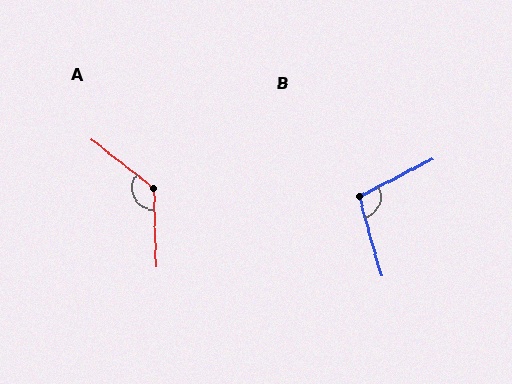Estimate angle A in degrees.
Approximately 130 degrees.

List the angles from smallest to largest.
B (102°), A (130°).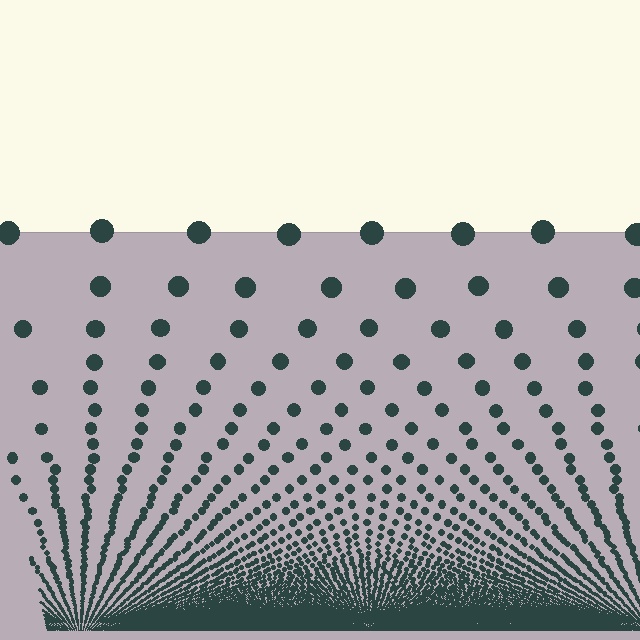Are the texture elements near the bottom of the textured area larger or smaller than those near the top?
Smaller. The gradient is inverted — elements near the bottom are smaller and denser.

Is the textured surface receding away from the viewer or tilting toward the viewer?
The surface appears to tilt toward the viewer. Texture elements get larger and sparser toward the top.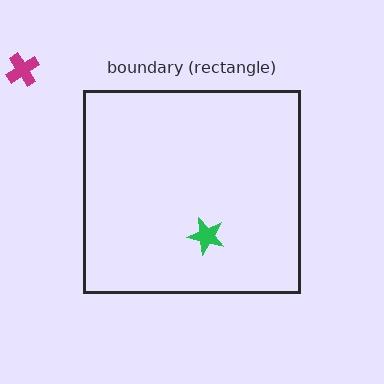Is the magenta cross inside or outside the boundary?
Outside.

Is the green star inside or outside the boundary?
Inside.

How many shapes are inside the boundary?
1 inside, 1 outside.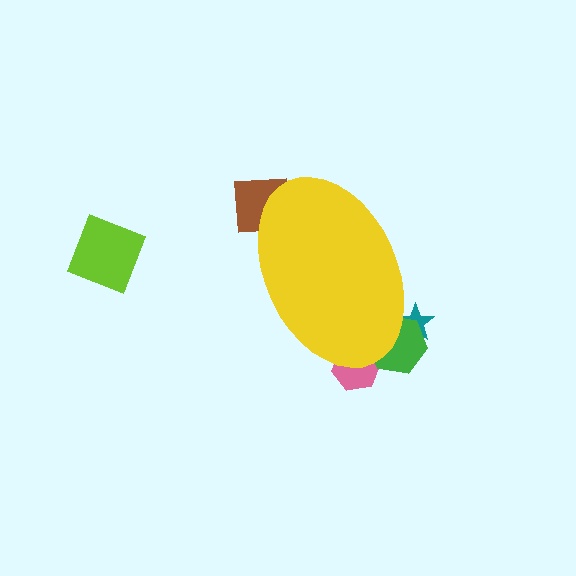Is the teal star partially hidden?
Yes, the teal star is partially hidden behind the yellow ellipse.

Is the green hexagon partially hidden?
Yes, the green hexagon is partially hidden behind the yellow ellipse.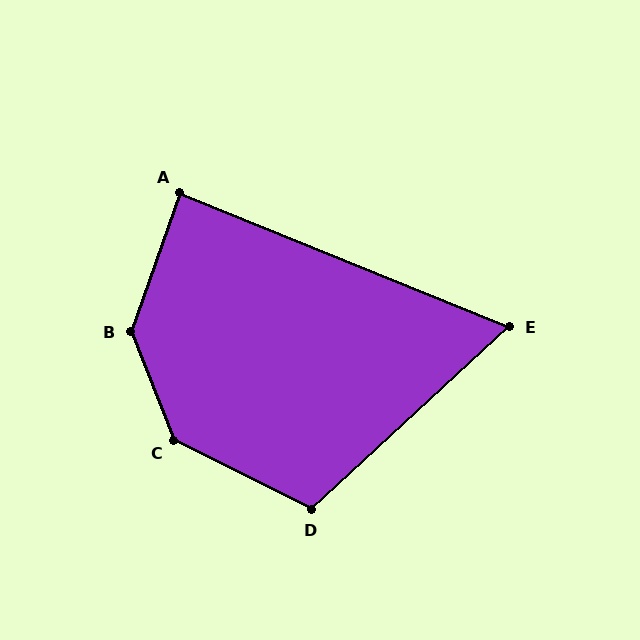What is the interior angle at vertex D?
Approximately 111 degrees (obtuse).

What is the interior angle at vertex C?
Approximately 138 degrees (obtuse).